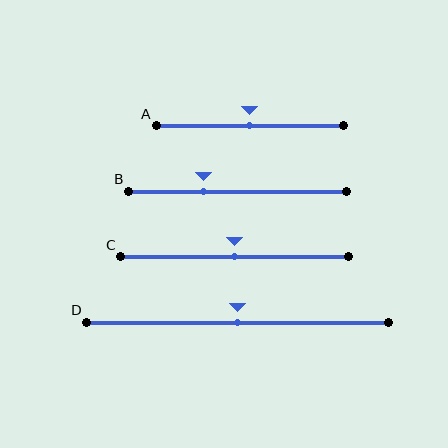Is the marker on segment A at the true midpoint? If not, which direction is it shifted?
Yes, the marker on segment A is at the true midpoint.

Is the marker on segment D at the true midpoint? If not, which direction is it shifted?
Yes, the marker on segment D is at the true midpoint.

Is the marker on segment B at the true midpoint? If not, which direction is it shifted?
No, the marker on segment B is shifted to the left by about 16% of the segment length.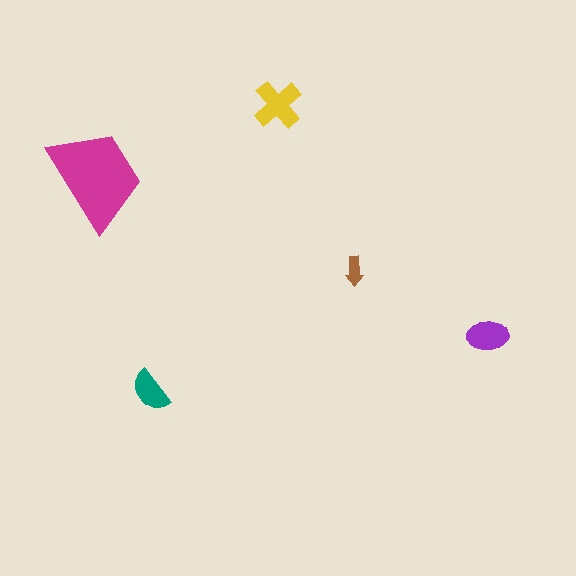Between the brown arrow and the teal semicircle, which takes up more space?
The teal semicircle.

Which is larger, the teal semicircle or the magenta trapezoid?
The magenta trapezoid.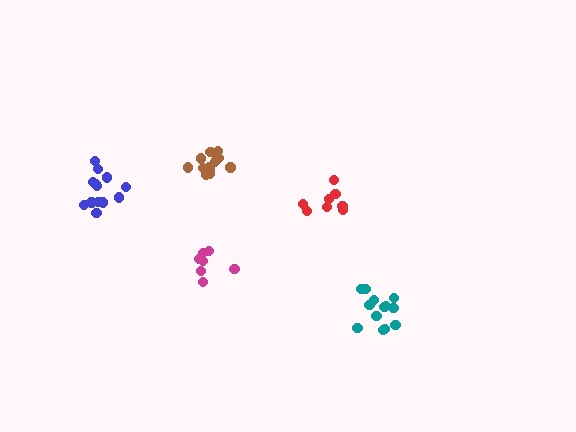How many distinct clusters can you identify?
There are 5 distinct clusters.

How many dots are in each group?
Group 1: 13 dots, Group 2: 13 dots, Group 3: 8 dots, Group 4: 7 dots, Group 5: 13 dots (54 total).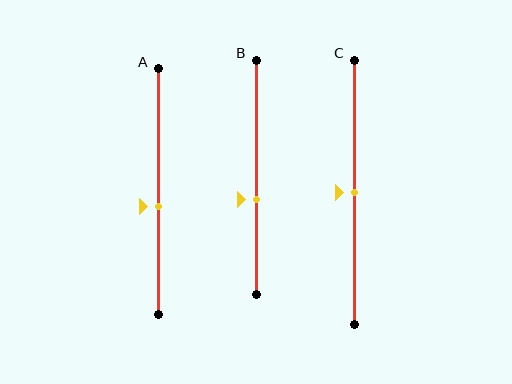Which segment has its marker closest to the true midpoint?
Segment C has its marker closest to the true midpoint.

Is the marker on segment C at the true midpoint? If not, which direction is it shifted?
Yes, the marker on segment C is at the true midpoint.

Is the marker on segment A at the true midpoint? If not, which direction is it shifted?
No, the marker on segment A is shifted downward by about 6% of the segment length.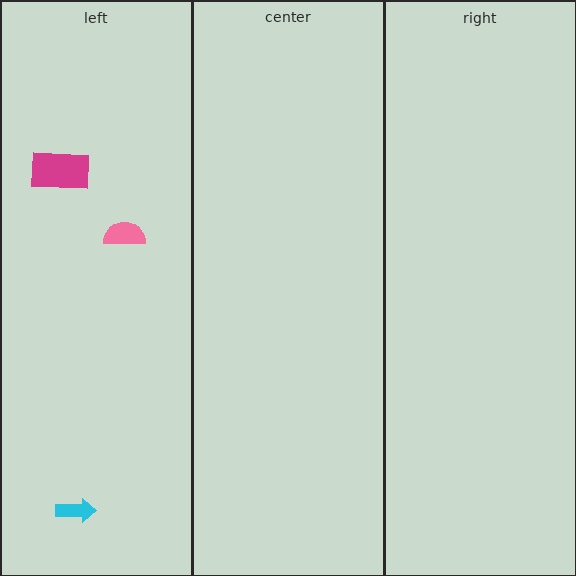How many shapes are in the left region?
3.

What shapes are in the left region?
The magenta rectangle, the pink semicircle, the cyan arrow.